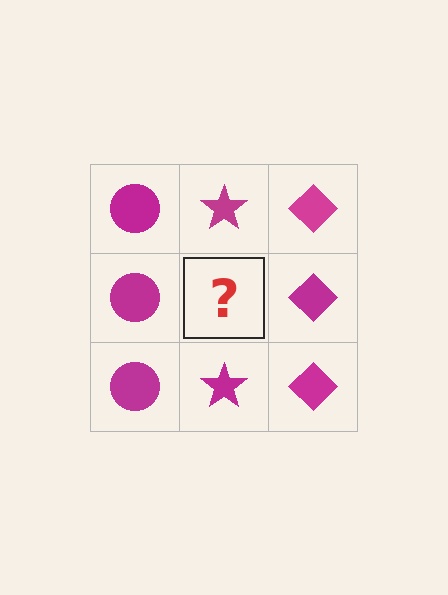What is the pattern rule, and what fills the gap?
The rule is that each column has a consistent shape. The gap should be filled with a magenta star.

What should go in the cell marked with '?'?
The missing cell should contain a magenta star.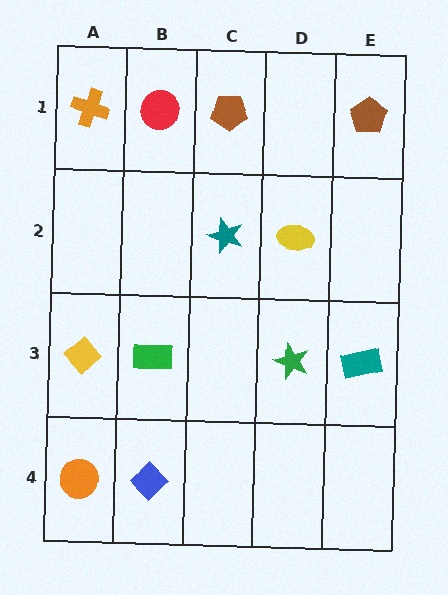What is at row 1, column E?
A brown pentagon.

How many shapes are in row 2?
2 shapes.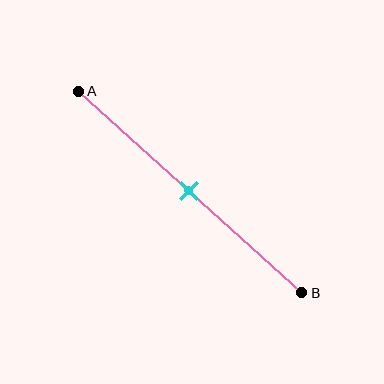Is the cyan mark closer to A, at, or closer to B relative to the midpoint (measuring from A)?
The cyan mark is approximately at the midpoint of segment AB.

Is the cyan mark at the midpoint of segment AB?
Yes, the mark is approximately at the midpoint.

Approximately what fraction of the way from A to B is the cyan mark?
The cyan mark is approximately 50% of the way from A to B.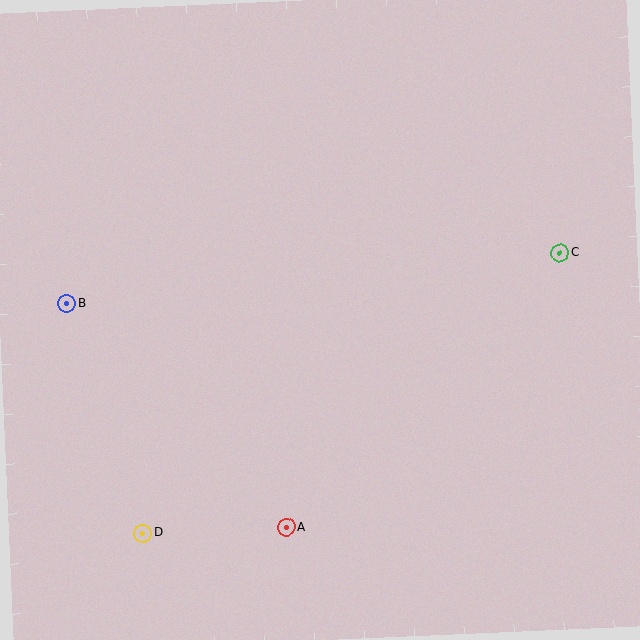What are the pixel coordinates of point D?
Point D is at (143, 533).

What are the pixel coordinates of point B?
Point B is at (67, 304).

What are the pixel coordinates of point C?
Point C is at (560, 253).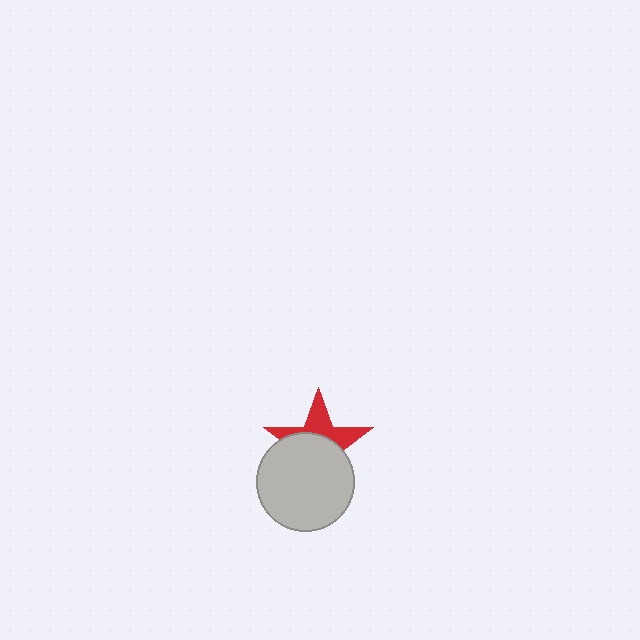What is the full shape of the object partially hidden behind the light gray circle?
The partially hidden object is a red star.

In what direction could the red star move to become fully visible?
The red star could move up. That would shift it out from behind the light gray circle entirely.